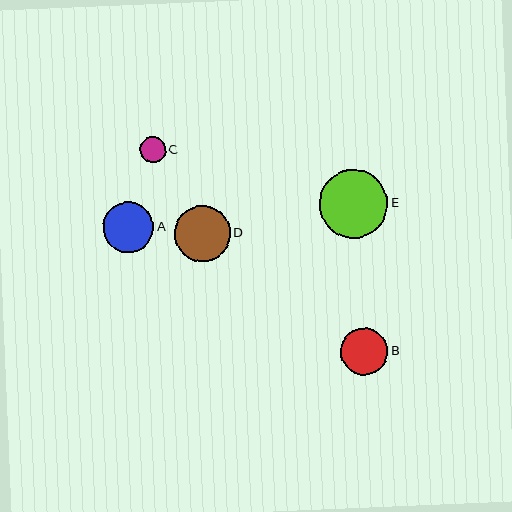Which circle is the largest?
Circle E is the largest with a size of approximately 68 pixels.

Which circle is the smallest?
Circle C is the smallest with a size of approximately 26 pixels.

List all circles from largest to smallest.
From largest to smallest: E, D, A, B, C.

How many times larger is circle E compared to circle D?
Circle E is approximately 1.2 times the size of circle D.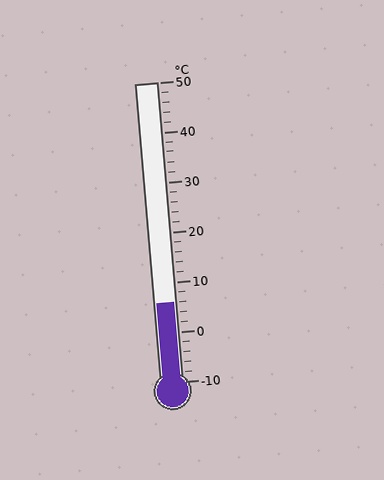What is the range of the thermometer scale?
The thermometer scale ranges from -10°C to 50°C.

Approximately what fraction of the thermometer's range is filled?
The thermometer is filled to approximately 25% of its range.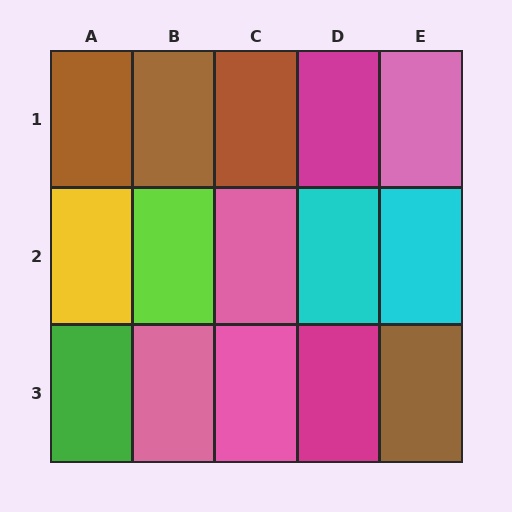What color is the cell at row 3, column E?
Brown.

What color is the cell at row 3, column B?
Pink.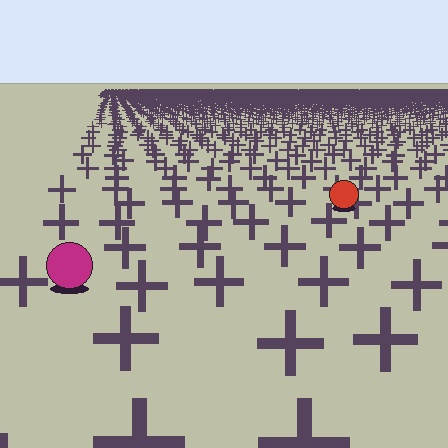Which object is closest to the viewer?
The magenta circle is closest. The texture marks near it are larger and more spread out.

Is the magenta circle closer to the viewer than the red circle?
Yes. The magenta circle is closer — you can tell from the texture gradient: the ground texture is coarser near it.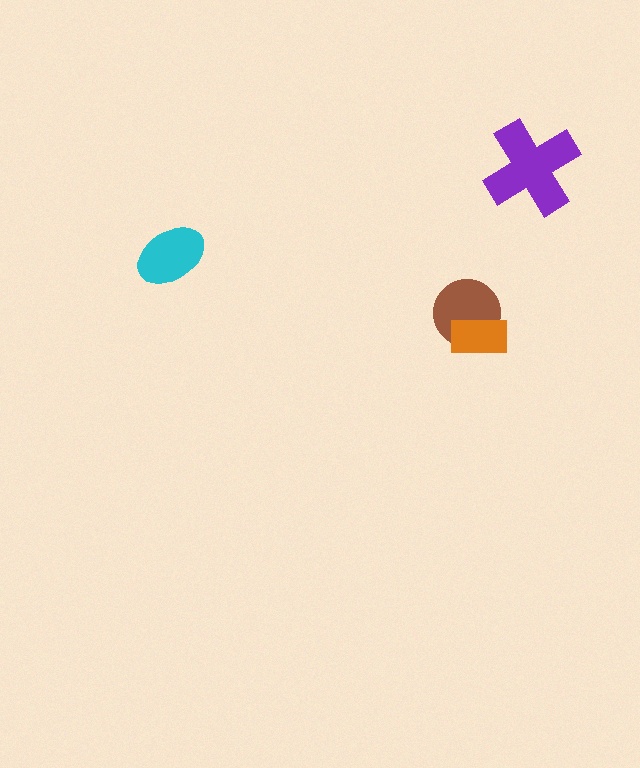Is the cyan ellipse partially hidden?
No, no other shape covers it.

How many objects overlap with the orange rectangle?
1 object overlaps with the orange rectangle.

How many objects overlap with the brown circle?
1 object overlaps with the brown circle.